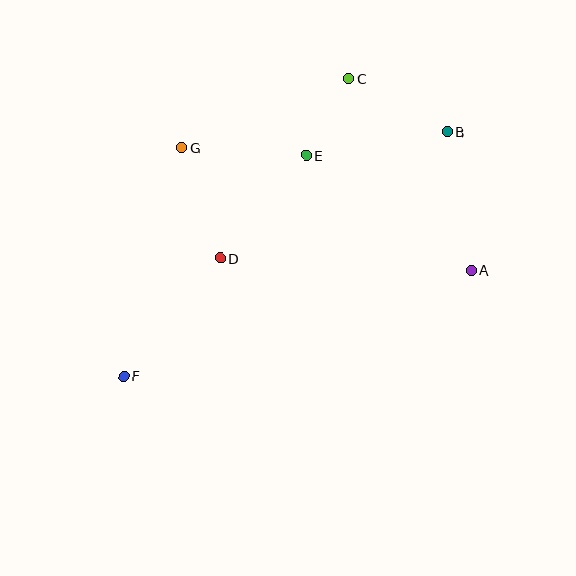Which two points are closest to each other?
Points C and E are closest to each other.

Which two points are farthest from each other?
Points B and F are farthest from each other.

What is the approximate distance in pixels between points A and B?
The distance between A and B is approximately 140 pixels.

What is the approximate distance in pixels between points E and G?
The distance between E and G is approximately 125 pixels.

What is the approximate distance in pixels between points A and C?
The distance between A and C is approximately 227 pixels.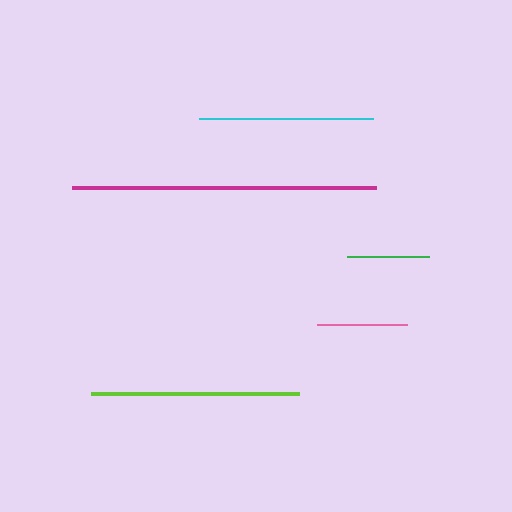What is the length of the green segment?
The green segment is approximately 83 pixels long.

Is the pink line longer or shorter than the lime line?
The lime line is longer than the pink line.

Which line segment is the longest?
The magenta line is the longest at approximately 304 pixels.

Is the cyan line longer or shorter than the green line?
The cyan line is longer than the green line.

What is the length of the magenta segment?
The magenta segment is approximately 304 pixels long.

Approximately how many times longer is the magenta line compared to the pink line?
The magenta line is approximately 3.4 times the length of the pink line.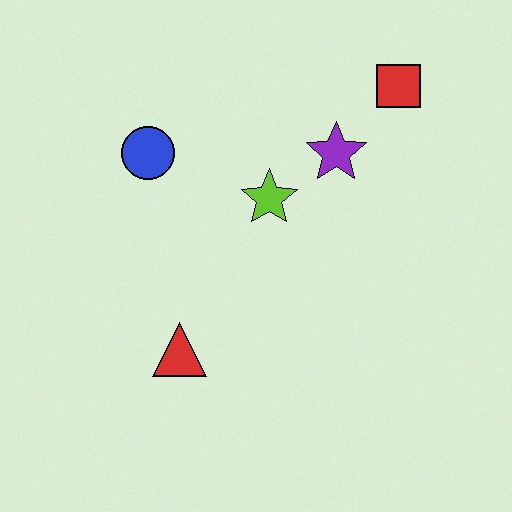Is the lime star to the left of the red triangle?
No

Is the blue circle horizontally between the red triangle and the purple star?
No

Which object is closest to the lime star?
The purple star is closest to the lime star.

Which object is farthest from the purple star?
The red triangle is farthest from the purple star.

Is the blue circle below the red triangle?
No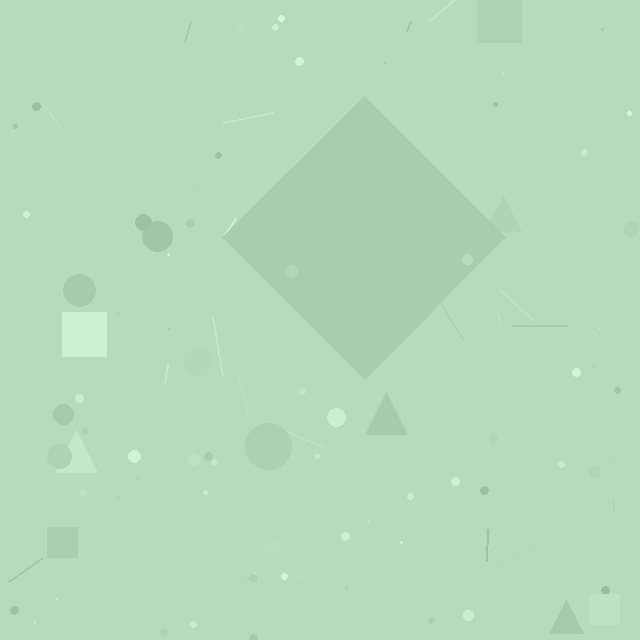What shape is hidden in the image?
A diamond is hidden in the image.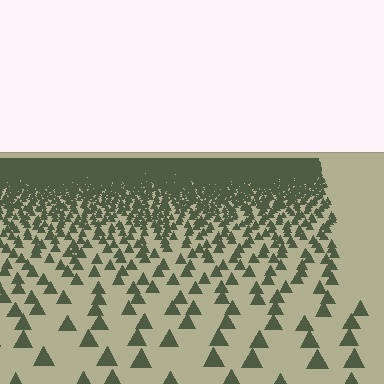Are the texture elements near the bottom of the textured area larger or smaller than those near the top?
Larger. Near the bottom, elements are closer to the viewer and appear at a bigger on-screen size.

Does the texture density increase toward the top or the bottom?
Density increases toward the top.